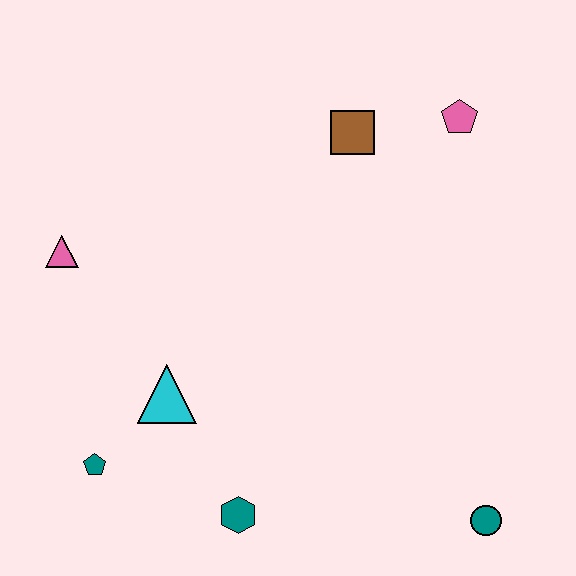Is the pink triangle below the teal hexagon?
No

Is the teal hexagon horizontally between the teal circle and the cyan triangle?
Yes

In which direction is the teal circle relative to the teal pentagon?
The teal circle is to the right of the teal pentagon.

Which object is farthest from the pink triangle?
The teal circle is farthest from the pink triangle.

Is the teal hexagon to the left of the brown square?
Yes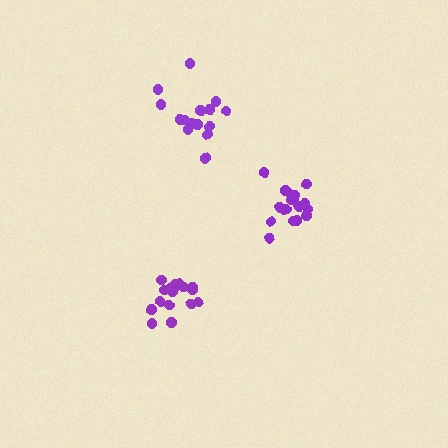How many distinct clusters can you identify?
There are 3 distinct clusters.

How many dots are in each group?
Group 1: 18 dots, Group 2: 18 dots, Group 3: 15 dots (51 total).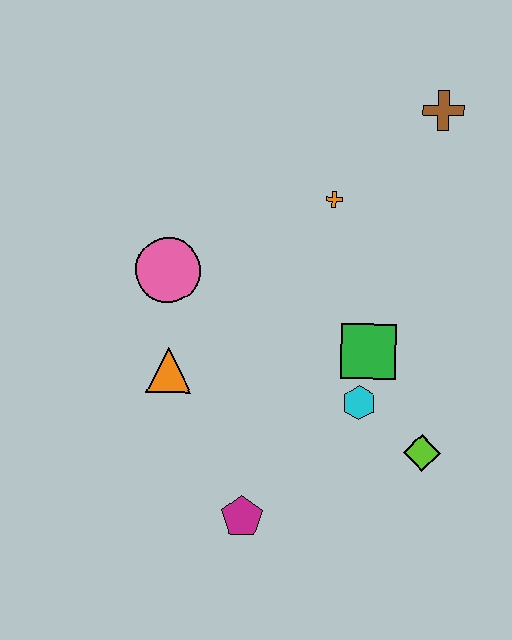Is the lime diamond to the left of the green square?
No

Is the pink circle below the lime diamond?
No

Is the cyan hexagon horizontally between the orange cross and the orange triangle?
No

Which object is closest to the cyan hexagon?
The green square is closest to the cyan hexagon.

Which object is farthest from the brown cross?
The magenta pentagon is farthest from the brown cross.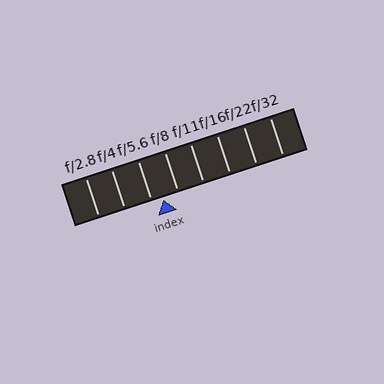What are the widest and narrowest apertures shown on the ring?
The widest aperture shown is f/2.8 and the narrowest is f/32.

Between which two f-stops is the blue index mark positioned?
The index mark is between f/5.6 and f/8.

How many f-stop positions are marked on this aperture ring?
There are 8 f-stop positions marked.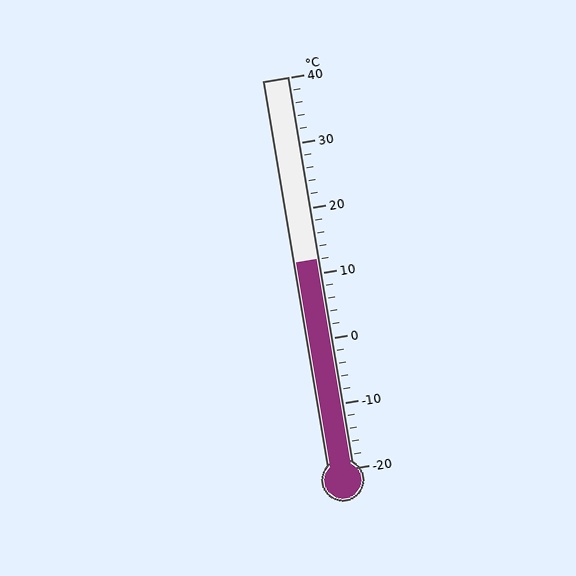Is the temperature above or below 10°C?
The temperature is above 10°C.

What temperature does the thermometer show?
The thermometer shows approximately 12°C.